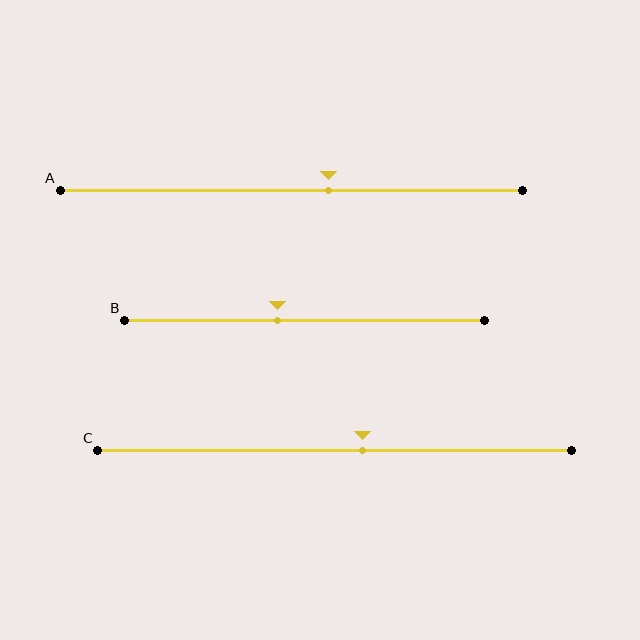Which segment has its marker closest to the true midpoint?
Segment C has its marker closest to the true midpoint.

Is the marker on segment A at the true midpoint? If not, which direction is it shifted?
No, the marker on segment A is shifted to the right by about 8% of the segment length.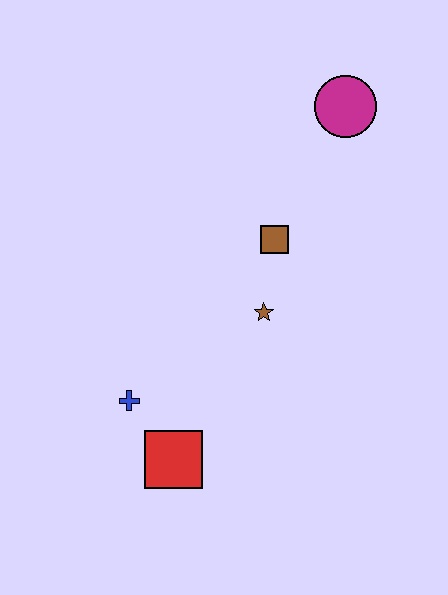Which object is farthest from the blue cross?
The magenta circle is farthest from the blue cross.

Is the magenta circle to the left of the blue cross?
No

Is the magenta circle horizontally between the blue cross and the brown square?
No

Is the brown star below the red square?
No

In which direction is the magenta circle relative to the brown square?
The magenta circle is above the brown square.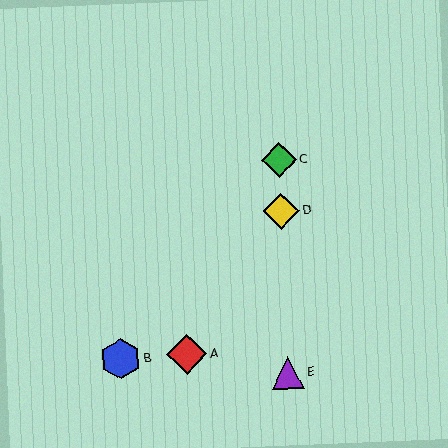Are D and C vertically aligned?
Yes, both are at x≈281.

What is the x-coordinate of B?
Object B is at x≈121.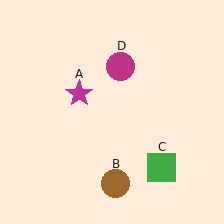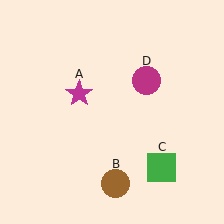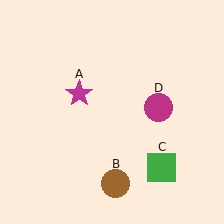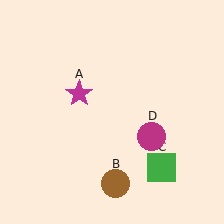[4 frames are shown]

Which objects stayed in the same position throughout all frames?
Magenta star (object A) and brown circle (object B) and green square (object C) remained stationary.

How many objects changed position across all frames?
1 object changed position: magenta circle (object D).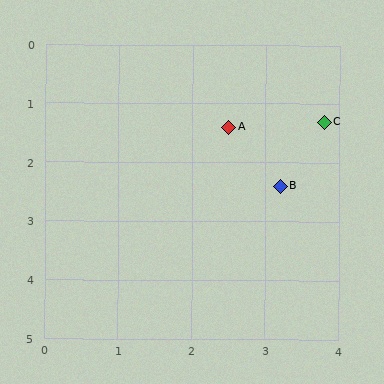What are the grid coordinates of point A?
Point A is at approximately (2.5, 1.4).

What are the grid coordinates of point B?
Point B is at approximately (3.2, 2.4).